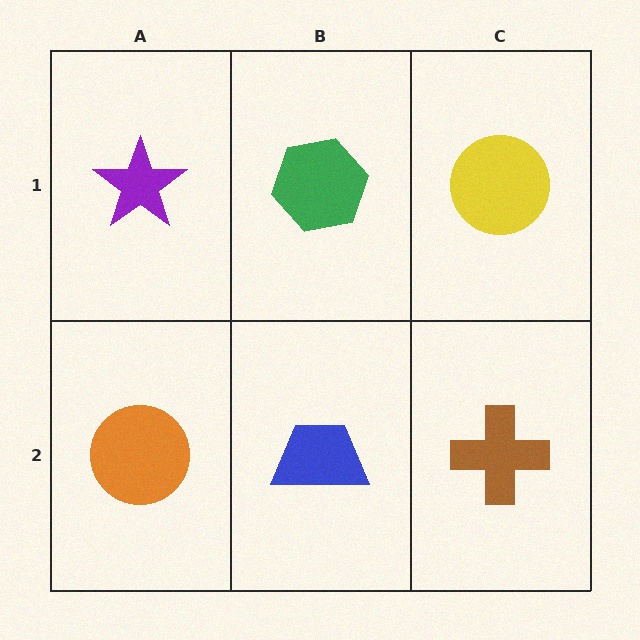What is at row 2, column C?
A brown cross.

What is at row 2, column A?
An orange circle.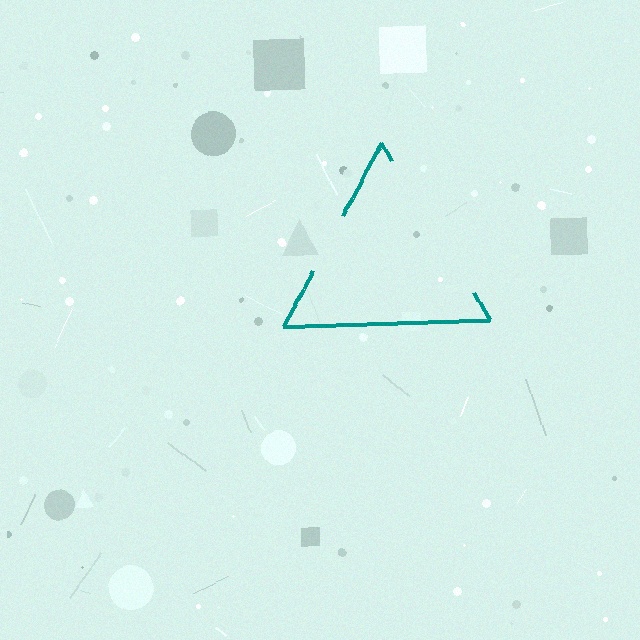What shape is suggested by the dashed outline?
The dashed outline suggests a triangle.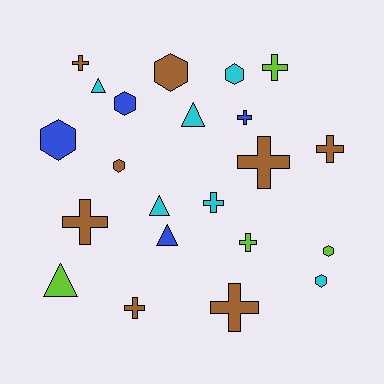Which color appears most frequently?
Brown, with 8 objects.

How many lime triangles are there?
There is 1 lime triangle.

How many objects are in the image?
There are 22 objects.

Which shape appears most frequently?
Cross, with 10 objects.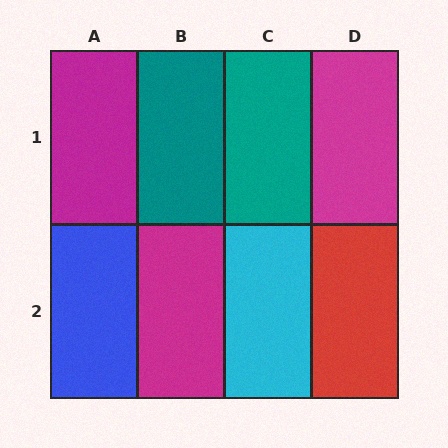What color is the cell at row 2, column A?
Blue.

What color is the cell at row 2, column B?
Magenta.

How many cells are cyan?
1 cell is cyan.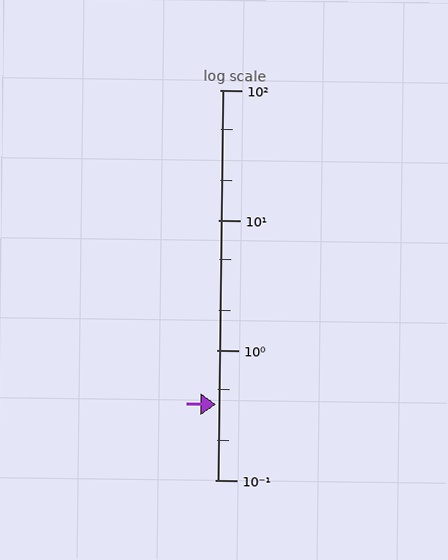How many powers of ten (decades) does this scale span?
The scale spans 3 decades, from 0.1 to 100.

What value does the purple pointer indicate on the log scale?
The pointer indicates approximately 0.38.